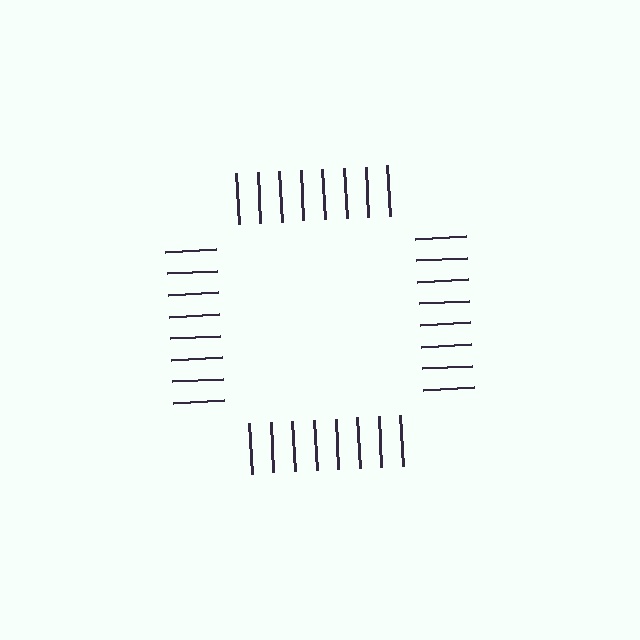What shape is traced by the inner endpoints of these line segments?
An illusory square — the line segments terminate on its edges but no continuous stroke is drawn.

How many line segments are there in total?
32 — 8 along each of the 4 edges.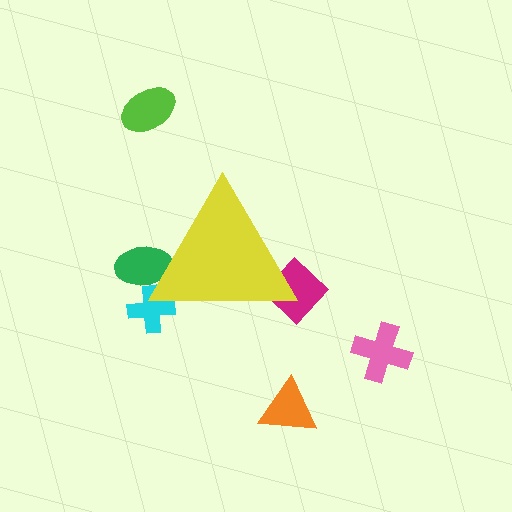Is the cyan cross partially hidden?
Yes, the cyan cross is partially hidden behind the yellow triangle.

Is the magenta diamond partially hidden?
Yes, the magenta diamond is partially hidden behind the yellow triangle.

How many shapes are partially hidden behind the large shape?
3 shapes are partially hidden.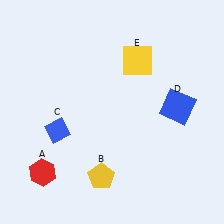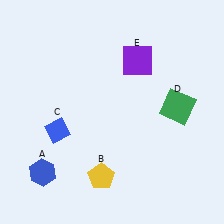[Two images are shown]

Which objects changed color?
A changed from red to blue. D changed from blue to green. E changed from yellow to purple.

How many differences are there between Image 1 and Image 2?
There are 3 differences between the two images.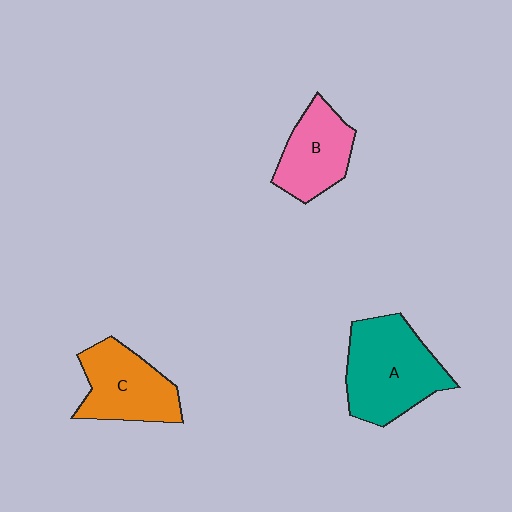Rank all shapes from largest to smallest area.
From largest to smallest: A (teal), C (orange), B (pink).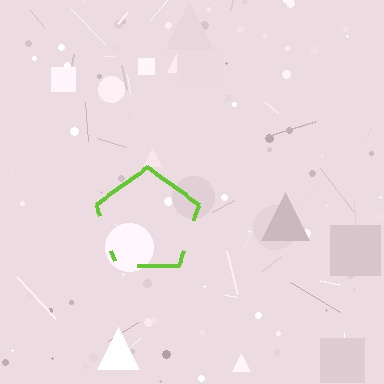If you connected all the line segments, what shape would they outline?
They would outline a pentagon.